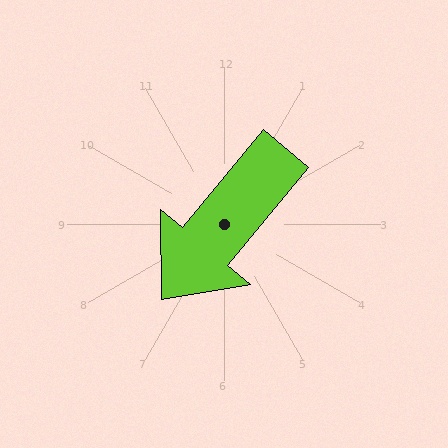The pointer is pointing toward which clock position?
Roughly 7 o'clock.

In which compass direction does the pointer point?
Southwest.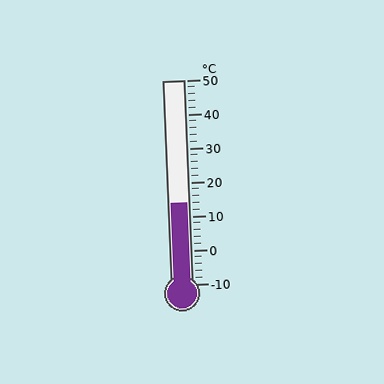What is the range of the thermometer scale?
The thermometer scale ranges from -10°C to 50°C.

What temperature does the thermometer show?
The thermometer shows approximately 14°C.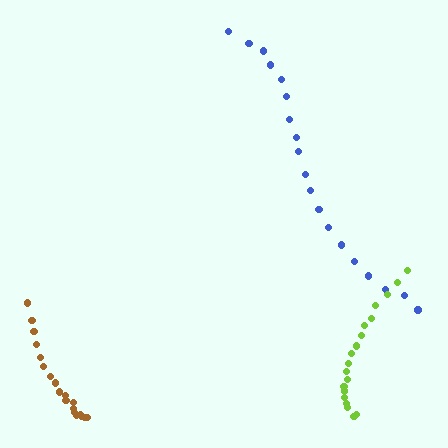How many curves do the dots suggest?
There are 3 distinct paths.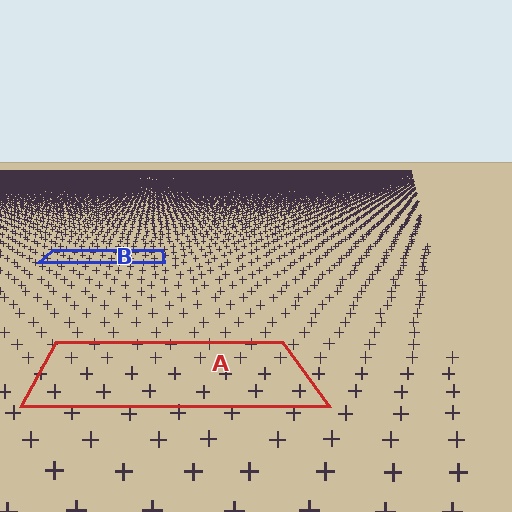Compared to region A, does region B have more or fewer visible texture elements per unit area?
Region B has more texture elements per unit area — they are packed more densely because it is farther away.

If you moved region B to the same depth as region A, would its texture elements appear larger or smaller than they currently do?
They would appear larger. At a closer depth, the same texture elements are projected at a bigger on-screen size.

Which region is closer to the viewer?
Region A is closer. The texture elements there are larger and more spread out.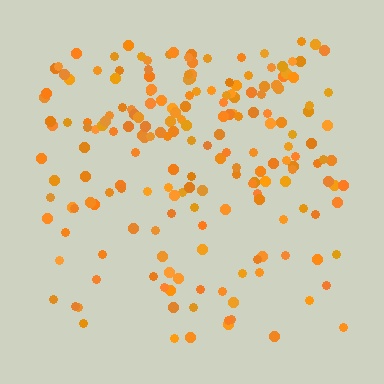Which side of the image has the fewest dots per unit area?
The bottom.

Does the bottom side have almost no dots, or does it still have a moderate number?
Still a moderate number, just noticeably fewer than the top.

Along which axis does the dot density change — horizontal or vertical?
Vertical.